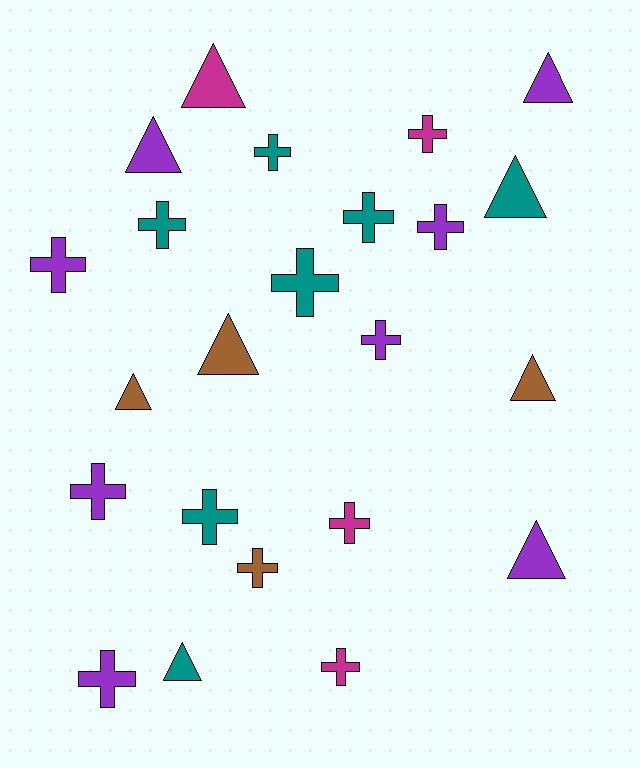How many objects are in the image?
There are 23 objects.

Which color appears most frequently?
Purple, with 8 objects.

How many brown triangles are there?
There are 3 brown triangles.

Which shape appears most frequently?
Cross, with 14 objects.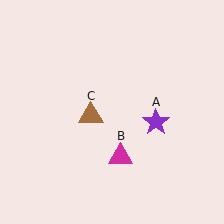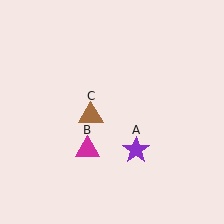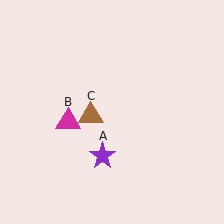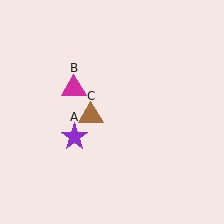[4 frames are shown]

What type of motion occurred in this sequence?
The purple star (object A), magenta triangle (object B) rotated clockwise around the center of the scene.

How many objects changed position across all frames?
2 objects changed position: purple star (object A), magenta triangle (object B).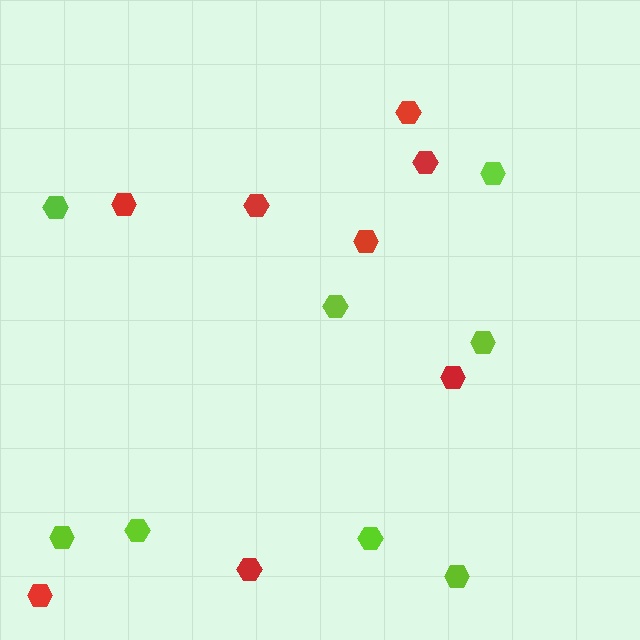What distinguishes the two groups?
There are 2 groups: one group of red hexagons (8) and one group of lime hexagons (8).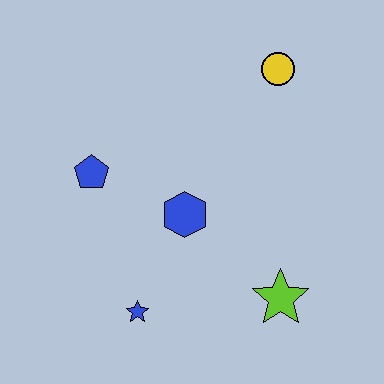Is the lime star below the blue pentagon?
Yes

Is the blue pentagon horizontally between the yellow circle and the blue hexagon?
No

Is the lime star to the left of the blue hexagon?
No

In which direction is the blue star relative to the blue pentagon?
The blue star is below the blue pentagon.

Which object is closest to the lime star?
The blue hexagon is closest to the lime star.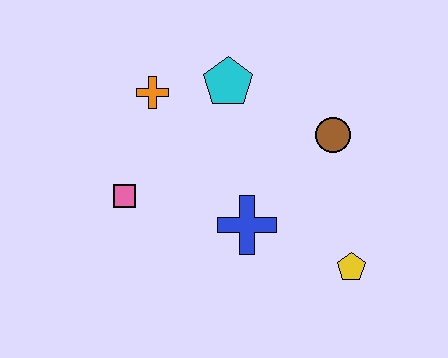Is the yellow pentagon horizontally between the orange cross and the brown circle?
No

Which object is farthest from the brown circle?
The pink square is farthest from the brown circle.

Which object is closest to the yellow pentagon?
The blue cross is closest to the yellow pentagon.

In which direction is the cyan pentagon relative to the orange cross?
The cyan pentagon is to the right of the orange cross.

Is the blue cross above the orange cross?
No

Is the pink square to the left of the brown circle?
Yes